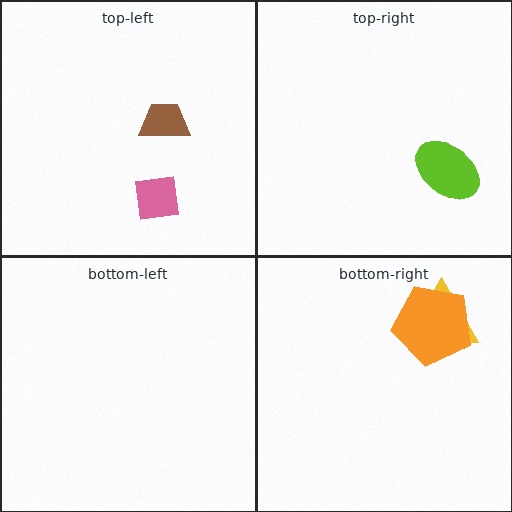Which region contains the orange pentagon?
The bottom-right region.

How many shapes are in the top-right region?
1.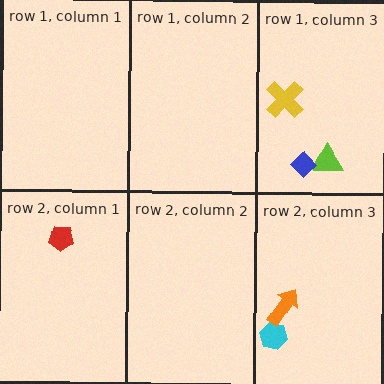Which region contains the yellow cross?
The row 1, column 3 region.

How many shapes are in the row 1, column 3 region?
3.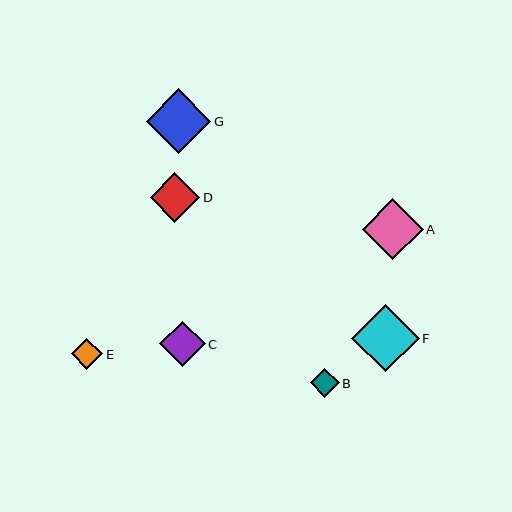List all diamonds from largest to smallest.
From largest to smallest: F, G, A, D, C, E, B.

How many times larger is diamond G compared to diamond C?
Diamond G is approximately 1.4 times the size of diamond C.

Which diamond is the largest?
Diamond F is the largest with a size of approximately 68 pixels.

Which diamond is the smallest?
Diamond B is the smallest with a size of approximately 29 pixels.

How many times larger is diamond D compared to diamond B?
Diamond D is approximately 1.7 times the size of diamond B.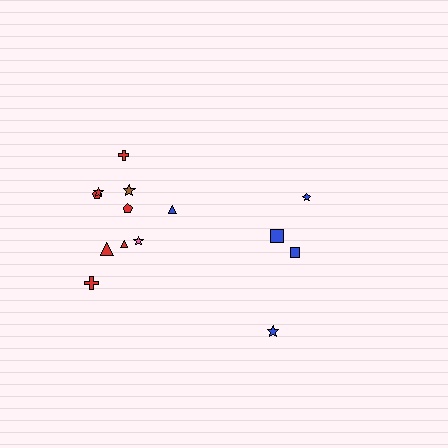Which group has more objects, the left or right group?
The left group.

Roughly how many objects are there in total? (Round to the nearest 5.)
Roughly 15 objects in total.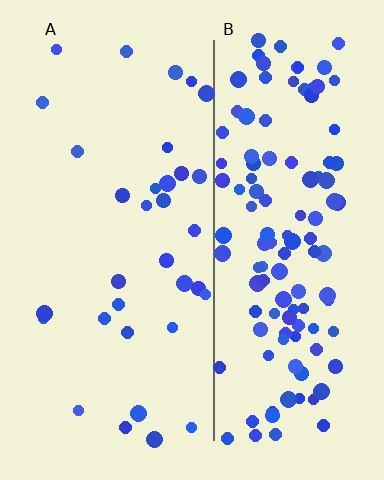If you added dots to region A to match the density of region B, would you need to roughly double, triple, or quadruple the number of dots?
Approximately quadruple.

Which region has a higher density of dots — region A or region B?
B (the right).